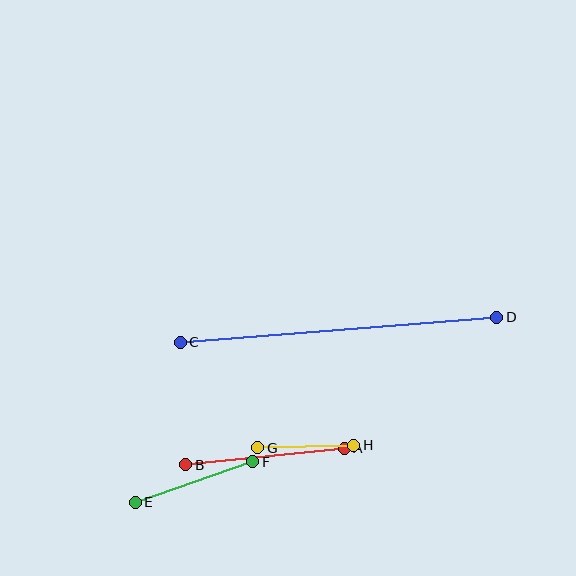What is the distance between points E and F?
The distance is approximately 124 pixels.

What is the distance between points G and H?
The distance is approximately 96 pixels.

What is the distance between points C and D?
The distance is approximately 318 pixels.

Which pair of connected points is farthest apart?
Points C and D are farthest apart.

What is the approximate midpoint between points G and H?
The midpoint is at approximately (306, 446) pixels.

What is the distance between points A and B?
The distance is approximately 159 pixels.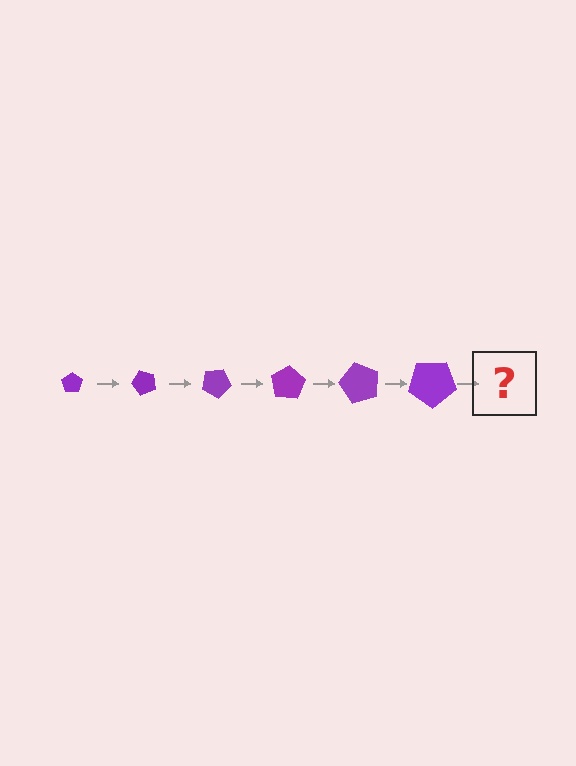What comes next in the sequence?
The next element should be a pentagon, larger than the previous one and rotated 300 degrees from the start.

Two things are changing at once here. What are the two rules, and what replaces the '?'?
The two rules are that the pentagon grows larger each step and it rotates 50 degrees each step. The '?' should be a pentagon, larger than the previous one and rotated 300 degrees from the start.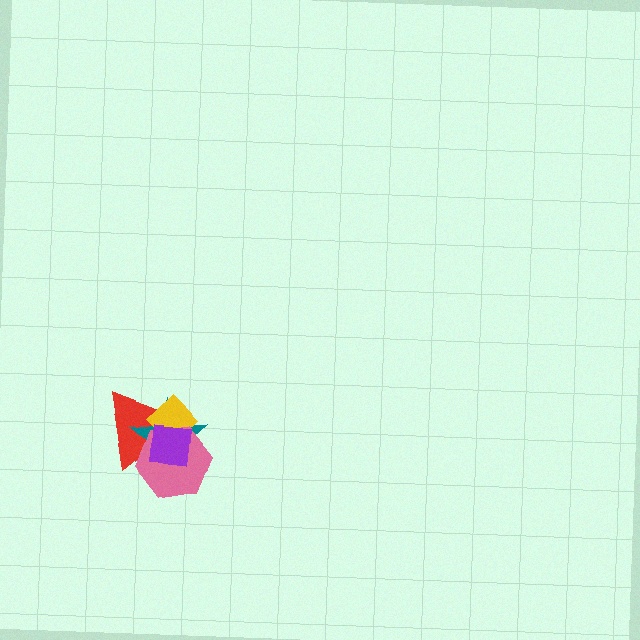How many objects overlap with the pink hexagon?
4 objects overlap with the pink hexagon.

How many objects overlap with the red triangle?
4 objects overlap with the red triangle.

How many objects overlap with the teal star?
4 objects overlap with the teal star.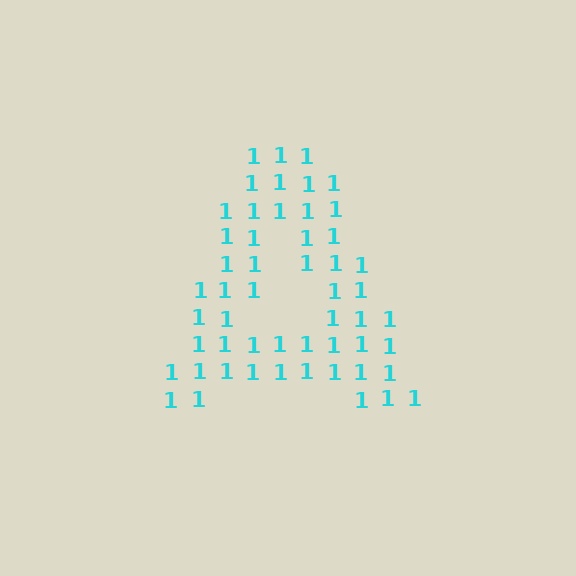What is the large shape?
The large shape is the letter A.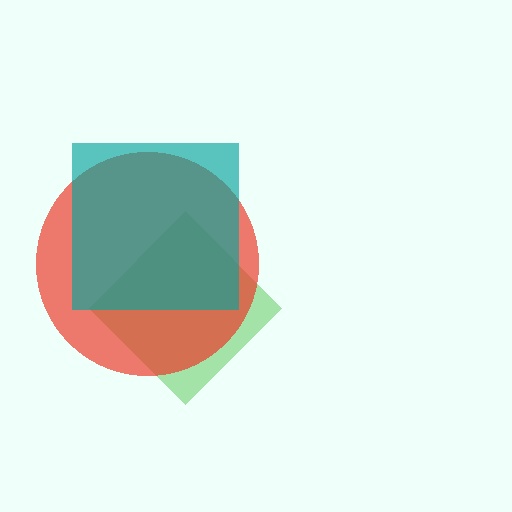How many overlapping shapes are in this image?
There are 3 overlapping shapes in the image.